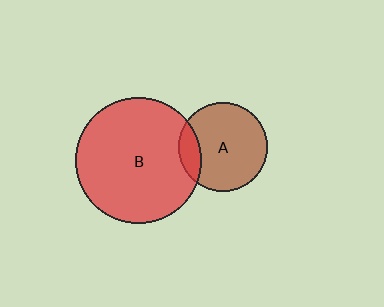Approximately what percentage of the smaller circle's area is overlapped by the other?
Approximately 15%.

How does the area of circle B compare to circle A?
Approximately 2.0 times.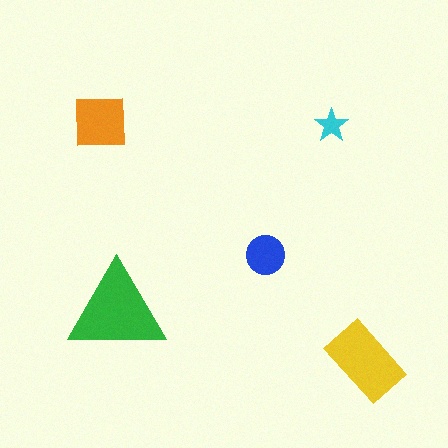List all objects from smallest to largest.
The cyan star, the blue circle, the orange square, the yellow rectangle, the green triangle.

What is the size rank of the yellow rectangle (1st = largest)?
2nd.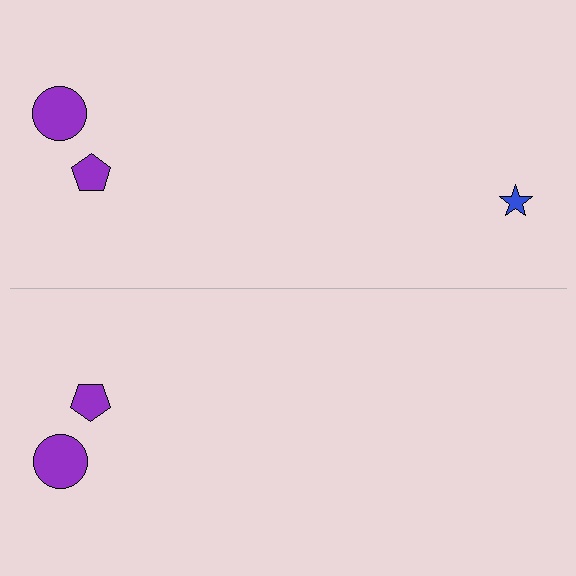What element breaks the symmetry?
A blue star is missing from the bottom side.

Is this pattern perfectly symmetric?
No, the pattern is not perfectly symmetric. A blue star is missing from the bottom side.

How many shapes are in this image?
There are 5 shapes in this image.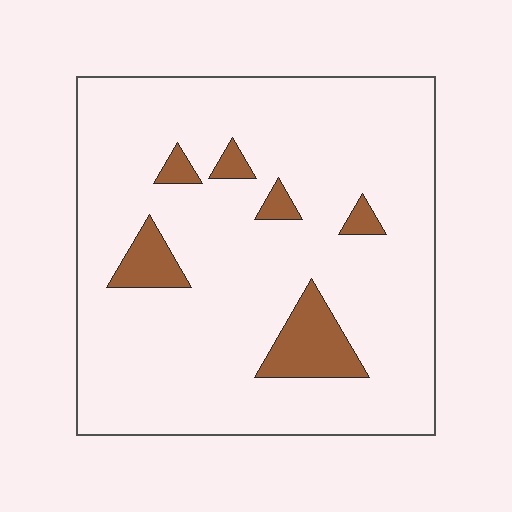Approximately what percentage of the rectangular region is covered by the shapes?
Approximately 10%.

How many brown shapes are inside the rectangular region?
6.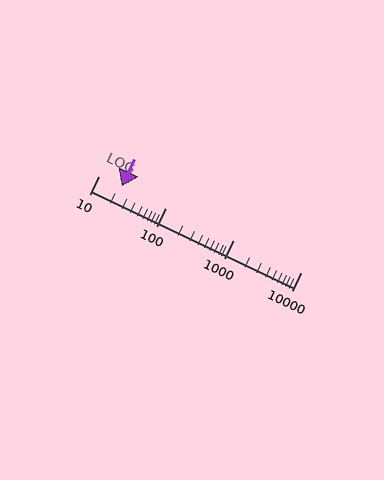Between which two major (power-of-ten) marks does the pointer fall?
The pointer is between 10 and 100.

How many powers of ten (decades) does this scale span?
The scale spans 3 decades, from 10 to 10000.